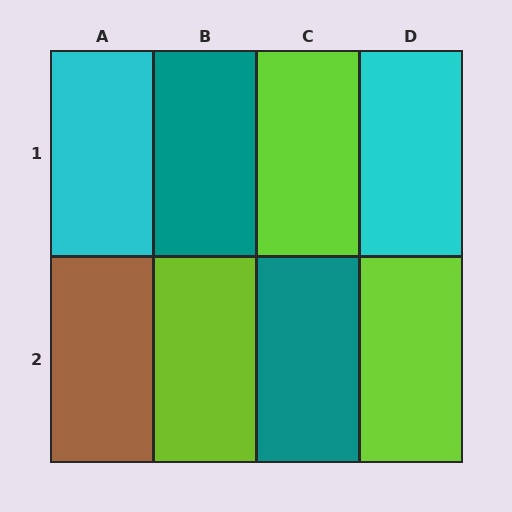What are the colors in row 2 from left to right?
Brown, lime, teal, lime.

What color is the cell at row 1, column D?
Cyan.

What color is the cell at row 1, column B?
Teal.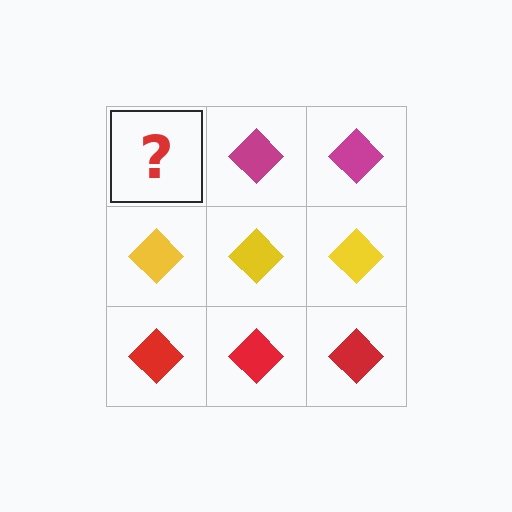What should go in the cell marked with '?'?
The missing cell should contain a magenta diamond.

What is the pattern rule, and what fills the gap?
The rule is that each row has a consistent color. The gap should be filled with a magenta diamond.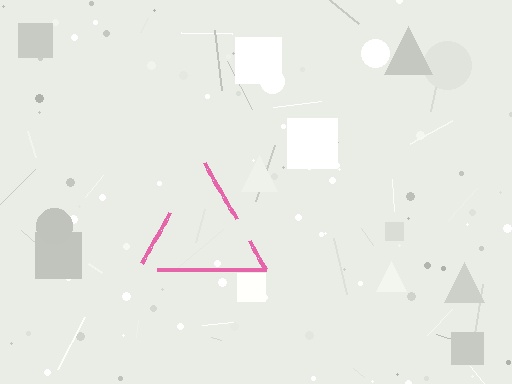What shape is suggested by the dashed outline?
The dashed outline suggests a triangle.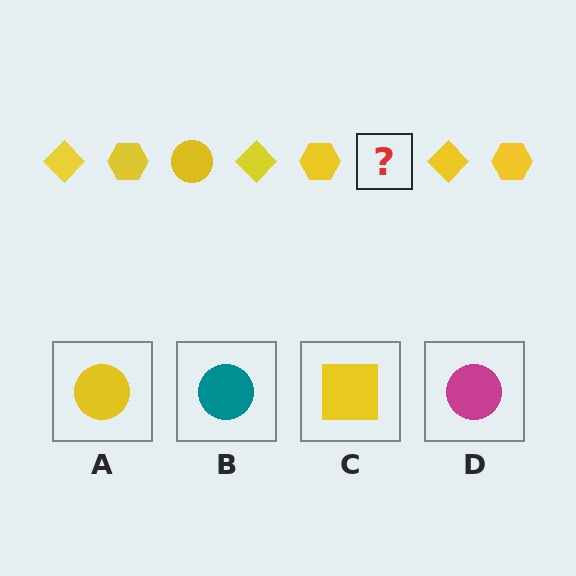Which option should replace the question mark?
Option A.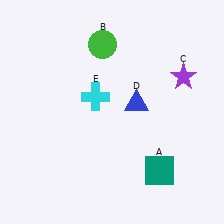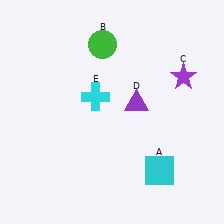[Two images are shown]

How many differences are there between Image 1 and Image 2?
There are 2 differences between the two images.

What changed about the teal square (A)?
In Image 1, A is teal. In Image 2, it changed to cyan.